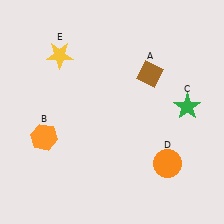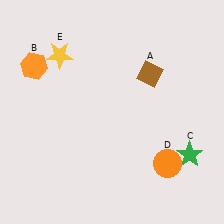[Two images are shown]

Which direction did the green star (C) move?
The green star (C) moved down.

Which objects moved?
The objects that moved are: the orange hexagon (B), the green star (C).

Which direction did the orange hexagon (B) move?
The orange hexagon (B) moved up.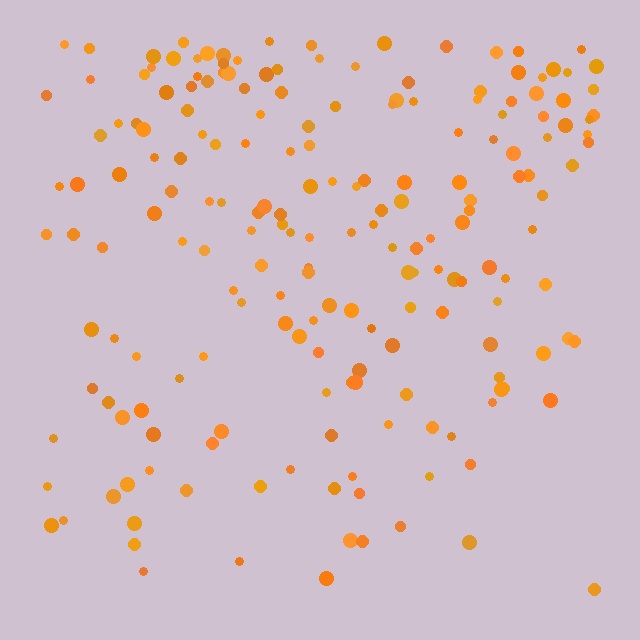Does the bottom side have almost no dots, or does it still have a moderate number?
Still a moderate number, just noticeably fewer than the top.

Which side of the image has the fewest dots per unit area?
The bottom.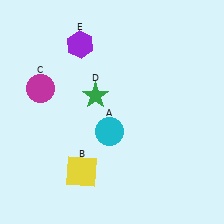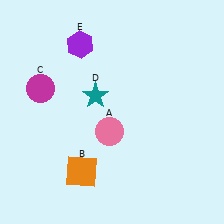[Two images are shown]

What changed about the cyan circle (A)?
In Image 1, A is cyan. In Image 2, it changed to pink.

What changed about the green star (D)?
In Image 1, D is green. In Image 2, it changed to teal.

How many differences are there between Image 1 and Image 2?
There are 3 differences between the two images.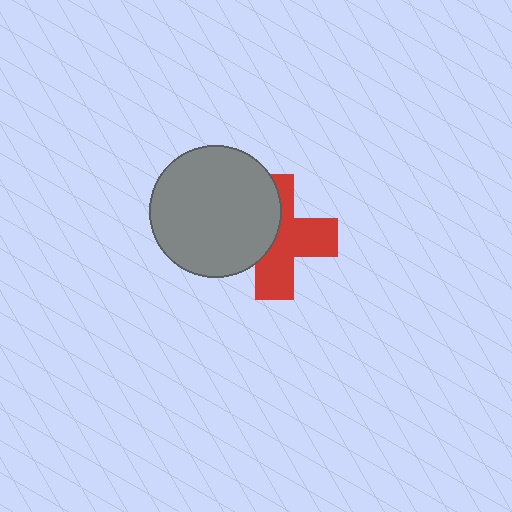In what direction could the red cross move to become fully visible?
The red cross could move right. That would shift it out from behind the gray circle entirely.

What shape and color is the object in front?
The object in front is a gray circle.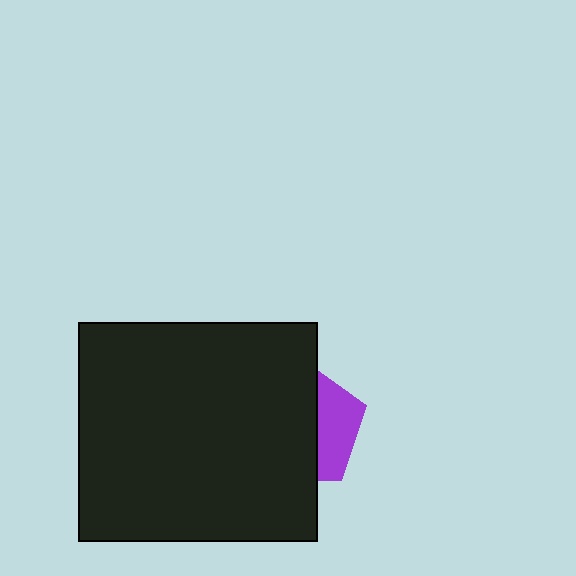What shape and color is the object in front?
The object in front is a black rectangle.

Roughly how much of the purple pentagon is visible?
A small part of it is visible (roughly 34%).